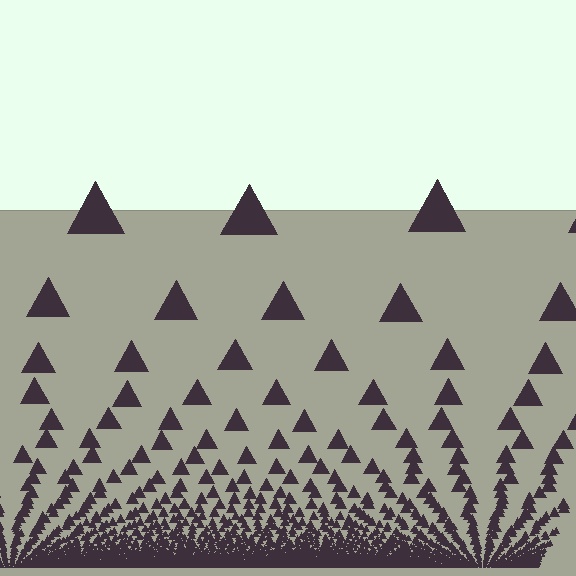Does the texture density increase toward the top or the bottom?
Density increases toward the bottom.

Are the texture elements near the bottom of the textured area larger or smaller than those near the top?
Smaller. The gradient is inverted — elements near the bottom are smaller and denser.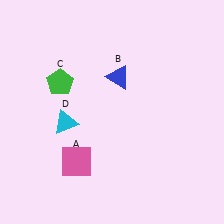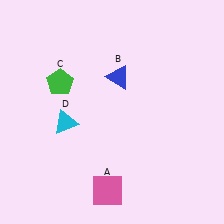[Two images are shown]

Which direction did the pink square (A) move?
The pink square (A) moved right.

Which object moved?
The pink square (A) moved right.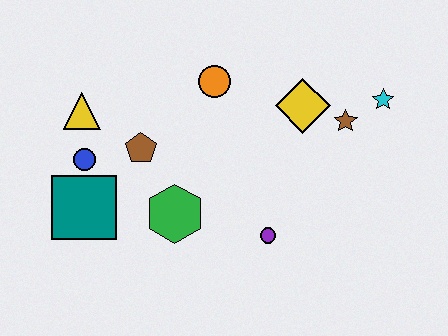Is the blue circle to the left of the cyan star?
Yes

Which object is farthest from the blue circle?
The cyan star is farthest from the blue circle.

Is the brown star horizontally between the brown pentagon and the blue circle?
No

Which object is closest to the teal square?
The blue circle is closest to the teal square.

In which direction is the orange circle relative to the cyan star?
The orange circle is to the left of the cyan star.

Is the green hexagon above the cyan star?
No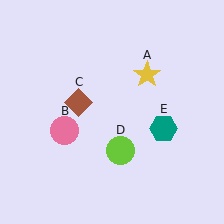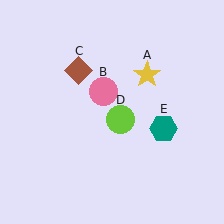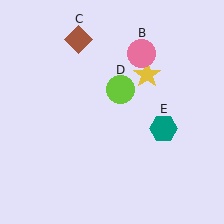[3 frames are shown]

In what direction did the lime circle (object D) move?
The lime circle (object D) moved up.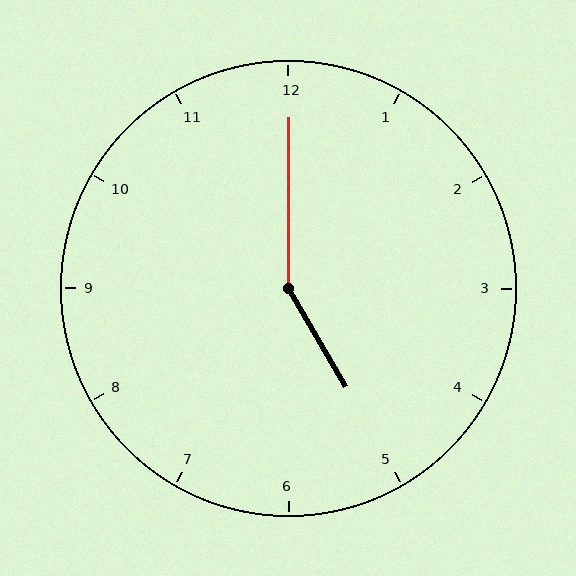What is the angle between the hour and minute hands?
Approximately 150 degrees.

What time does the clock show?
5:00.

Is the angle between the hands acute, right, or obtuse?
It is obtuse.